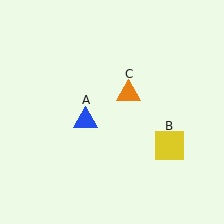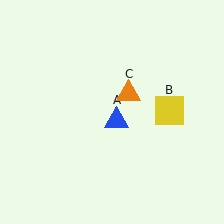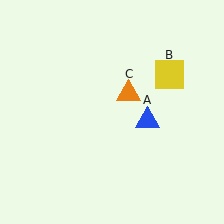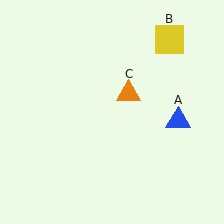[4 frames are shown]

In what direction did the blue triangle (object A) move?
The blue triangle (object A) moved right.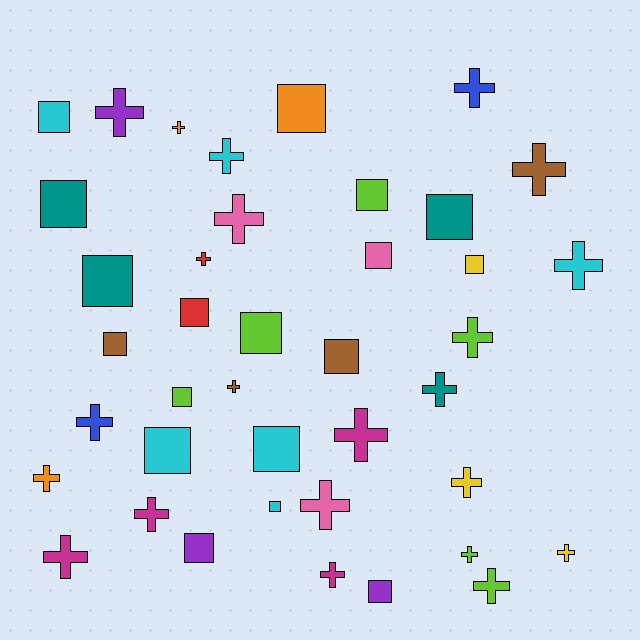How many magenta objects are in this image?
There are 4 magenta objects.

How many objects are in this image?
There are 40 objects.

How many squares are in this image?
There are 18 squares.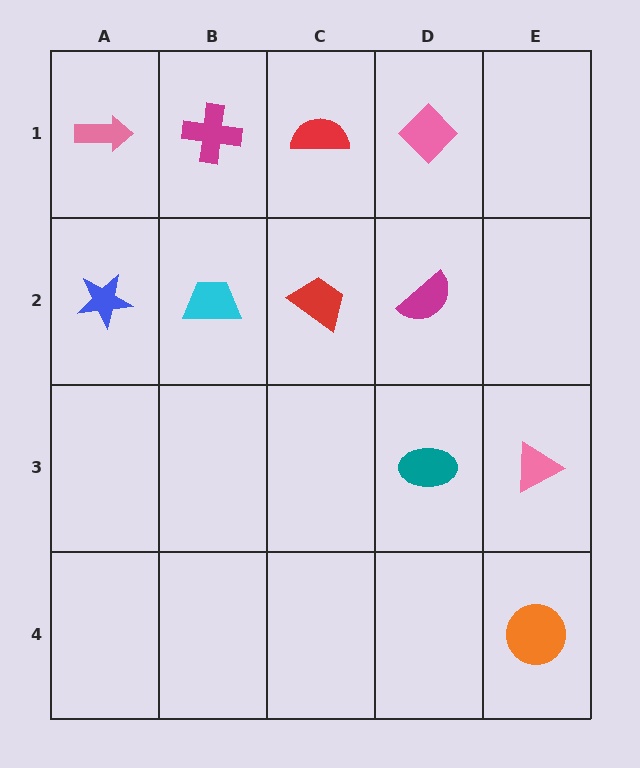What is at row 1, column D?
A pink diamond.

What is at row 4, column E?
An orange circle.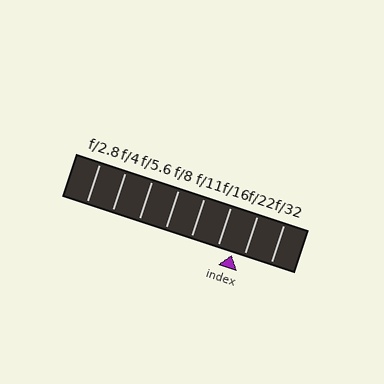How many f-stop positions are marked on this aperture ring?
There are 8 f-stop positions marked.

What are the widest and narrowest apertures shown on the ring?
The widest aperture shown is f/2.8 and the narrowest is f/32.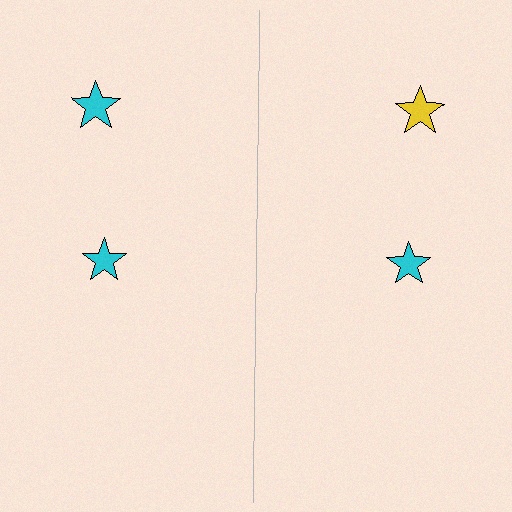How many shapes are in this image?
There are 4 shapes in this image.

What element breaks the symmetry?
The yellow star on the right side breaks the symmetry — its mirror counterpart is cyan.